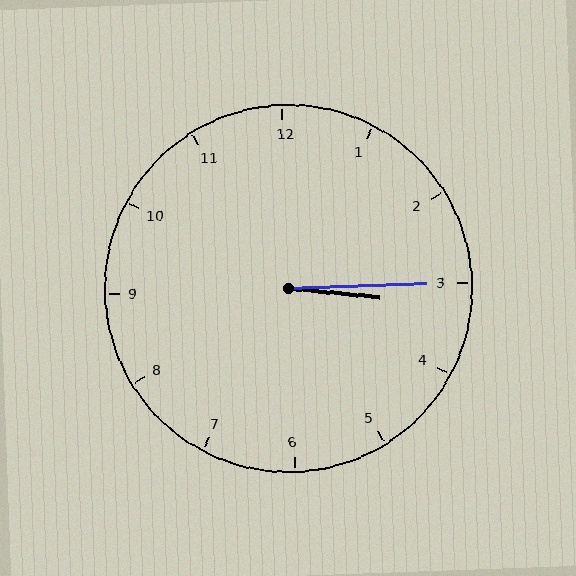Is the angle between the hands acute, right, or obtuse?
It is acute.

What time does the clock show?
3:15.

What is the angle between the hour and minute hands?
Approximately 8 degrees.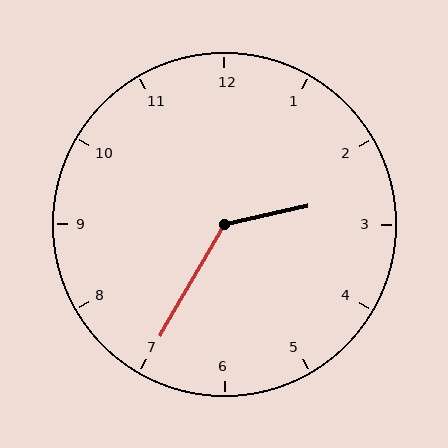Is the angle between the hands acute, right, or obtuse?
It is obtuse.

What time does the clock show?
2:35.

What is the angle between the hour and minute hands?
Approximately 132 degrees.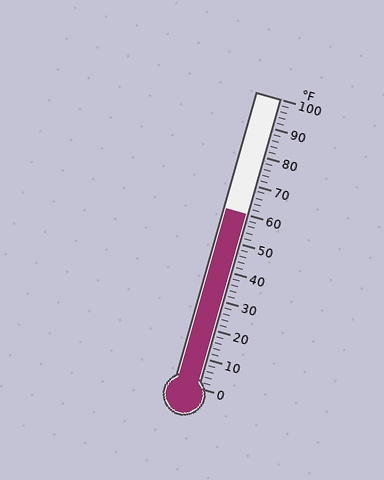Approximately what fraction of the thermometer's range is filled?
The thermometer is filled to approximately 60% of its range.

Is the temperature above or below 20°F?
The temperature is above 20°F.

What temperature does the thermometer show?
The thermometer shows approximately 60°F.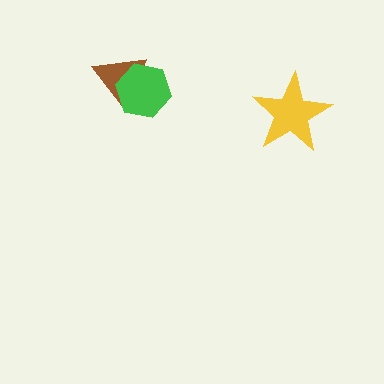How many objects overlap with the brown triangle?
1 object overlaps with the brown triangle.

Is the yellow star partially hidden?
No, no other shape covers it.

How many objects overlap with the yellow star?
0 objects overlap with the yellow star.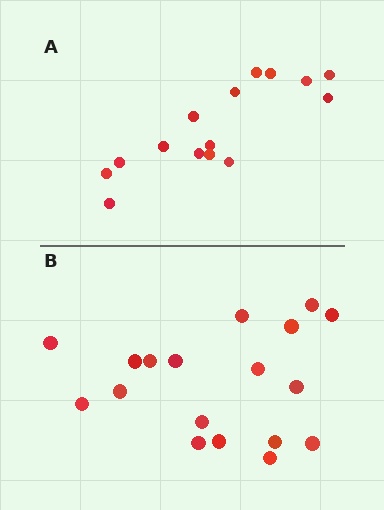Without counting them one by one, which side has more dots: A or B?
Region B (the bottom region) has more dots.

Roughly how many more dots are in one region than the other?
Region B has just a few more — roughly 2 or 3 more dots than region A.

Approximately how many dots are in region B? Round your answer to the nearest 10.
About 20 dots. (The exact count is 18, which rounds to 20.)